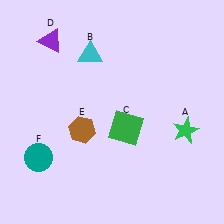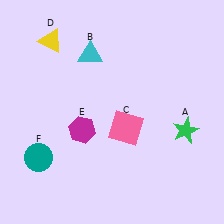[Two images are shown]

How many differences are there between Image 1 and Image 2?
There are 3 differences between the two images.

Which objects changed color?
C changed from green to pink. D changed from purple to yellow. E changed from brown to magenta.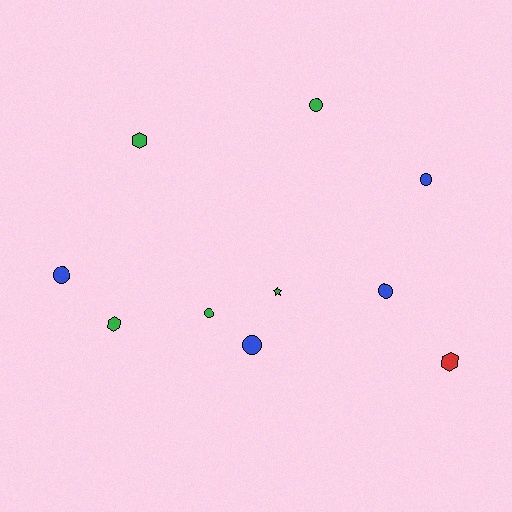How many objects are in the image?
There are 10 objects.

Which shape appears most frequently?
Circle, with 6 objects.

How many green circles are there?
There are 2 green circles.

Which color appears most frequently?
Green, with 5 objects.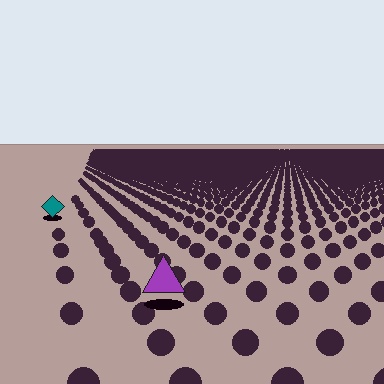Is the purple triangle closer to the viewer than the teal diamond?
Yes. The purple triangle is closer — you can tell from the texture gradient: the ground texture is coarser near it.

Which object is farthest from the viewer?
The teal diamond is farthest from the viewer. It appears smaller and the ground texture around it is denser.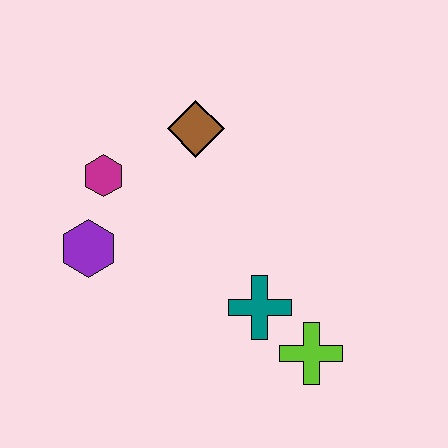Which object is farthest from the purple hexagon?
The lime cross is farthest from the purple hexagon.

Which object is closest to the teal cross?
The lime cross is closest to the teal cross.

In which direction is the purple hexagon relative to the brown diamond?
The purple hexagon is below the brown diamond.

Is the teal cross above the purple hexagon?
No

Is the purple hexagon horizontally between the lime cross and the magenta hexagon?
No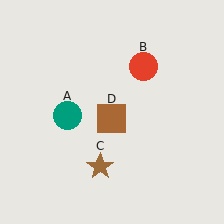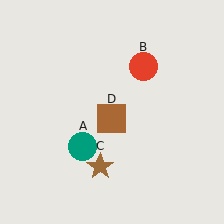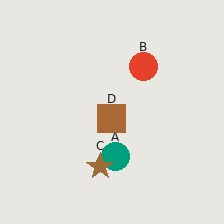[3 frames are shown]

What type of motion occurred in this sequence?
The teal circle (object A) rotated counterclockwise around the center of the scene.